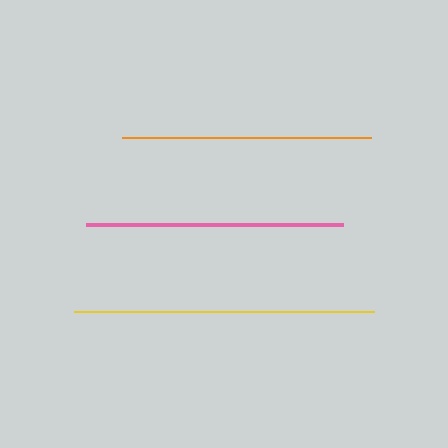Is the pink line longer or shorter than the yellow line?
The yellow line is longer than the pink line.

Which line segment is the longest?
The yellow line is the longest at approximately 300 pixels.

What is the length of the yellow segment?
The yellow segment is approximately 300 pixels long.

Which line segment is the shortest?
The orange line is the shortest at approximately 249 pixels.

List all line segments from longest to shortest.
From longest to shortest: yellow, pink, orange.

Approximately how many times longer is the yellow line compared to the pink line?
The yellow line is approximately 1.2 times the length of the pink line.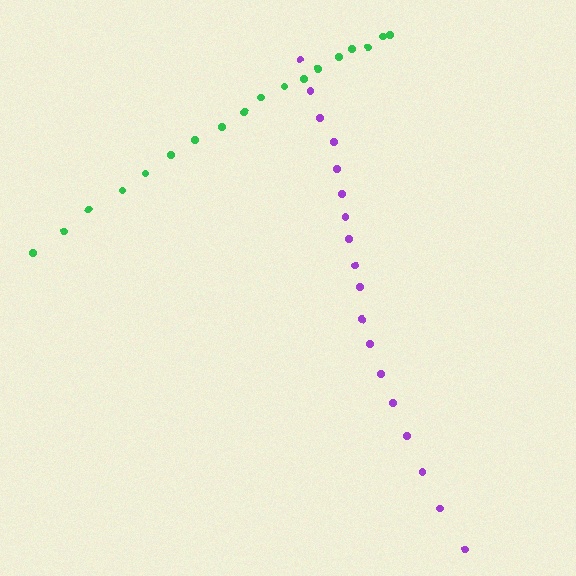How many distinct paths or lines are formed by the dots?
There are 2 distinct paths.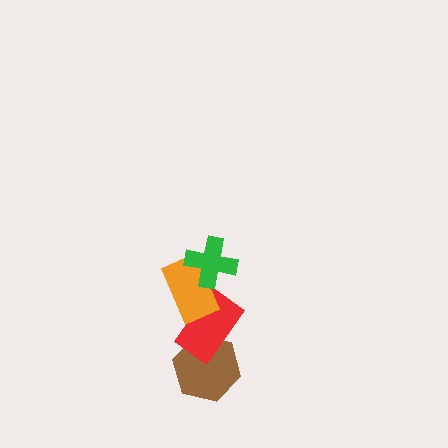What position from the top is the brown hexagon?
The brown hexagon is 4th from the top.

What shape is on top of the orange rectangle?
The green cross is on top of the orange rectangle.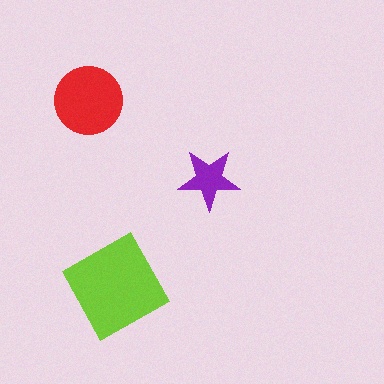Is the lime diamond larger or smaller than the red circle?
Larger.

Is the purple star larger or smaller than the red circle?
Smaller.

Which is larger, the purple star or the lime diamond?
The lime diamond.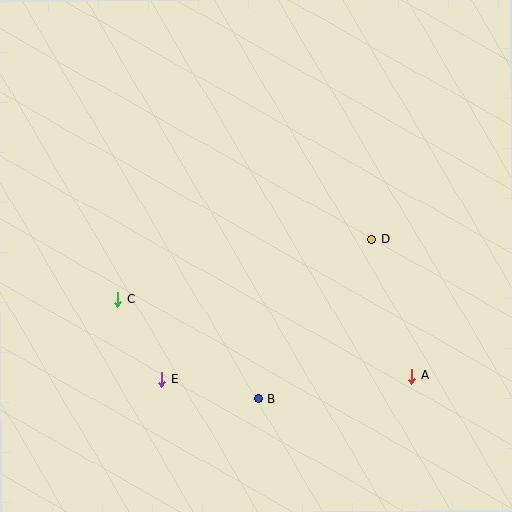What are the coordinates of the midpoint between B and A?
The midpoint between B and A is at (335, 387).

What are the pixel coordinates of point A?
Point A is at (412, 376).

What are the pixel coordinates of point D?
Point D is at (372, 239).